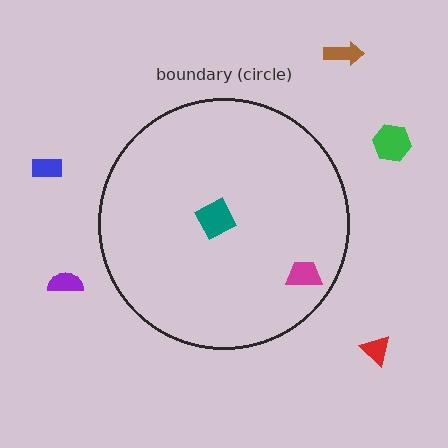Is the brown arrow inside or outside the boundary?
Outside.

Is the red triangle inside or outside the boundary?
Outside.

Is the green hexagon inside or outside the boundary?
Outside.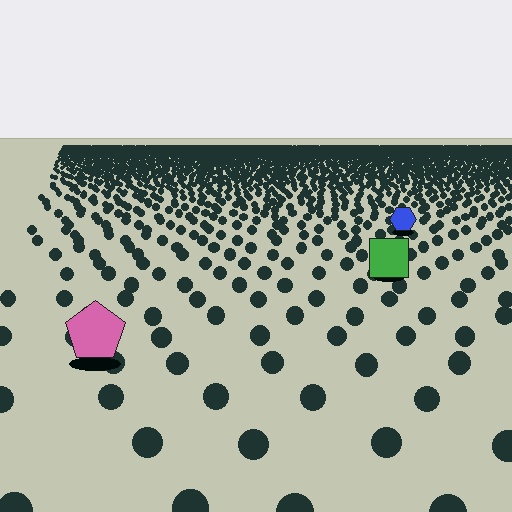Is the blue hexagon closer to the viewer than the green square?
No. The green square is closer — you can tell from the texture gradient: the ground texture is coarser near it.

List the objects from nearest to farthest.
From nearest to farthest: the pink pentagon, the green square, the blue hexagon.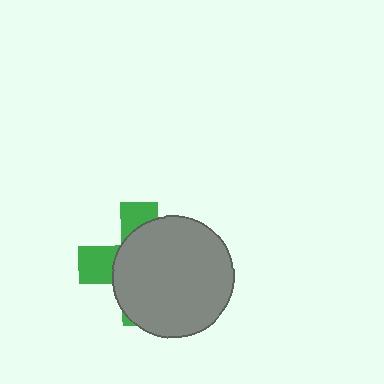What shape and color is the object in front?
The object in front is a gray circle.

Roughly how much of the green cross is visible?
A small part of it is visible (roughly 30%).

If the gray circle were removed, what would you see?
You would see the complete green cross.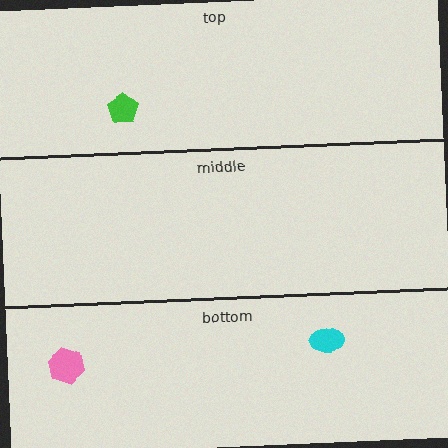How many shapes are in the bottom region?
2.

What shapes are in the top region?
The green pentagon.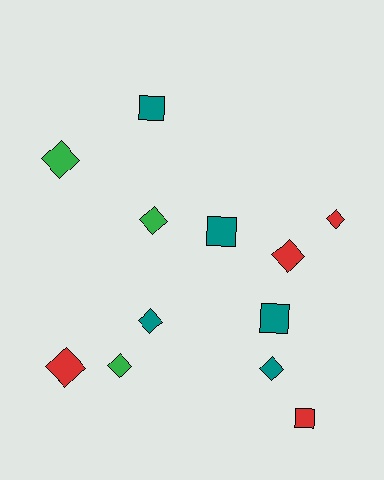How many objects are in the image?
There are 12 objects.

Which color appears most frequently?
Teal, with 5 objects.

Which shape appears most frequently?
Diamond, with 8 objects.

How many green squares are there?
There are no green squares.